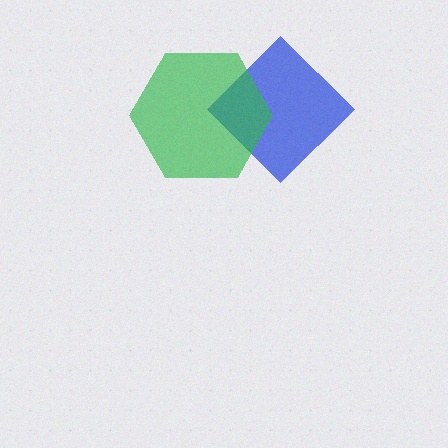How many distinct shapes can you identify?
There are 2 distinct shapes: a blue diamond, a green hexagon.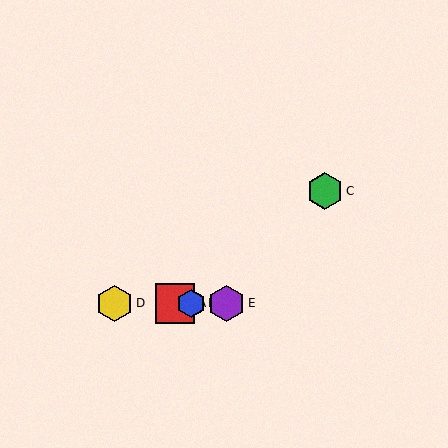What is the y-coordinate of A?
Object A is at y≈303.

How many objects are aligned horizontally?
4 objects (A, B, D, E) are aligned horizontally.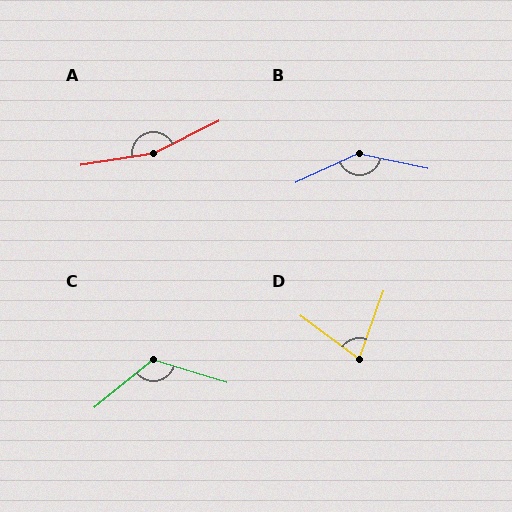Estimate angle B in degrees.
Approximately 143 degrees.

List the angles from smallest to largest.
D (72°), C (124°), B (143°), A (163°).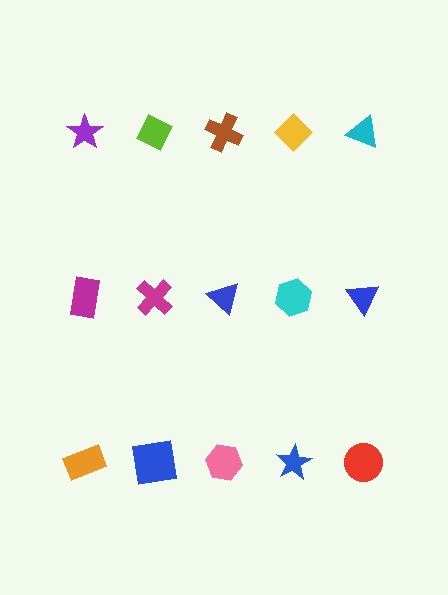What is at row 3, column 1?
An orange rectangle.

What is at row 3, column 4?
A blue star.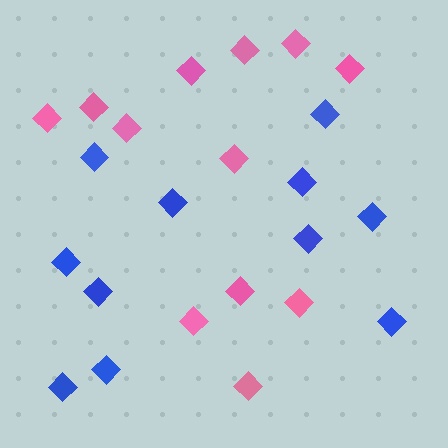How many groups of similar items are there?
There are 2 groups: one group of pink diamonds (12) and one group of blue diamonds (11).